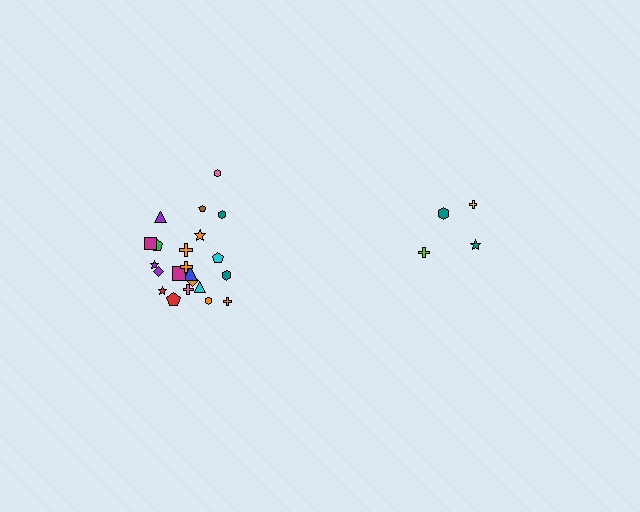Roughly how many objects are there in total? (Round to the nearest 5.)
Roughly 25 objects in total.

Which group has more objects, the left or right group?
The left group.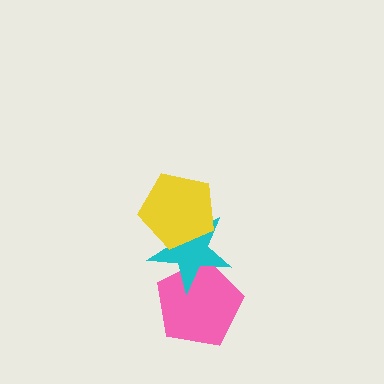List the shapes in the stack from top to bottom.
From top to bottom: the yellow pentagon, the cyan star, the pink pentagon.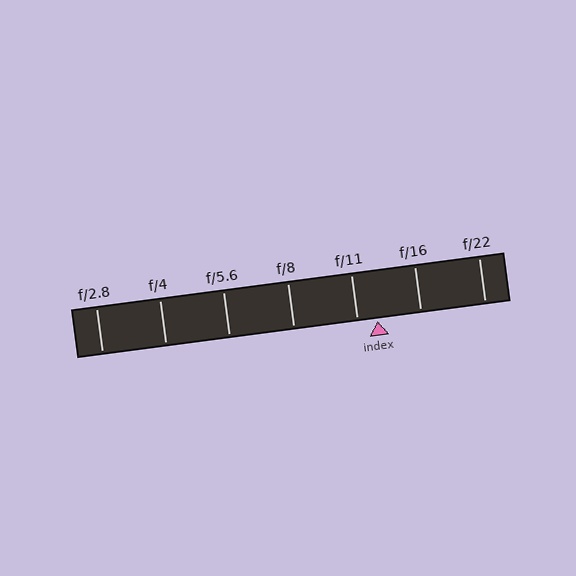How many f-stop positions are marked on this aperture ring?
There are 7 f-stop positions marked.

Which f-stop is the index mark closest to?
The index mark is closest to f/11.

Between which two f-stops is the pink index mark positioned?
The index mark is between f/11 and f/16.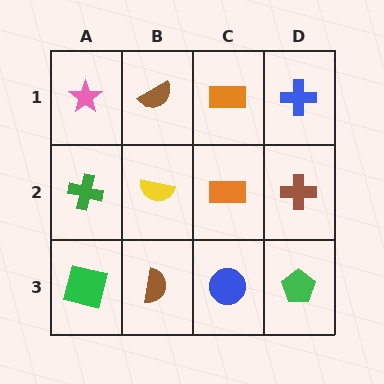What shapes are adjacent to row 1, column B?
A yellow semicircle (row 2, column B), a pink star (row 1, column A), an orange rectangle (row 1, column C).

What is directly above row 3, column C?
An orange rectangle.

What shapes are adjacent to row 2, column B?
A brown semicircle (row 1, column B), a brown semicircle (row 3, column B), a green cross (row 2, column A), an orange rectangle (row 2, column C).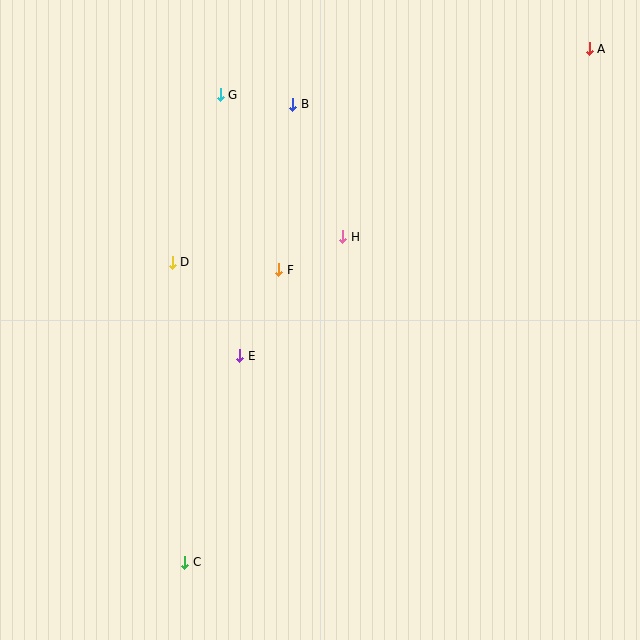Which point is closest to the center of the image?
Point F at (279, 270) is closest to the center.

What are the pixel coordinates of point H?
Point H is at (343, 237).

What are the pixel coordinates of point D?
Point D is at (172, 262).